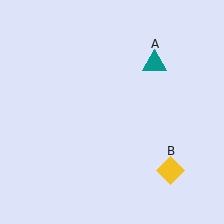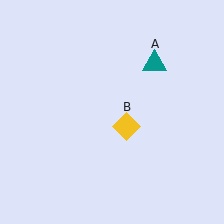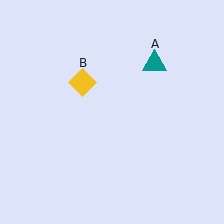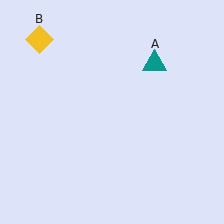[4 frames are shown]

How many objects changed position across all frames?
1 object changed position: yellow diamond (object B).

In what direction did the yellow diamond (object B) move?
The yellow diamond (object B) moved up and to the left.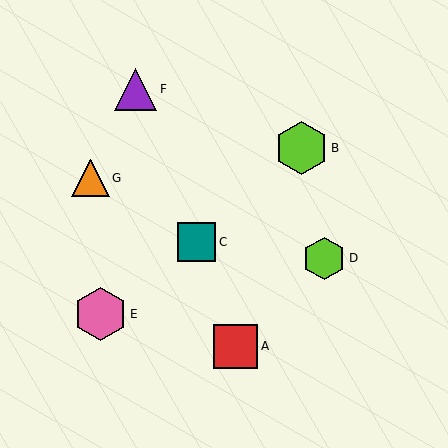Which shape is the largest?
The lime hexagon (labeled B) is the largest.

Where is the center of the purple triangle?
The center of the purple triangle is at (135, 89).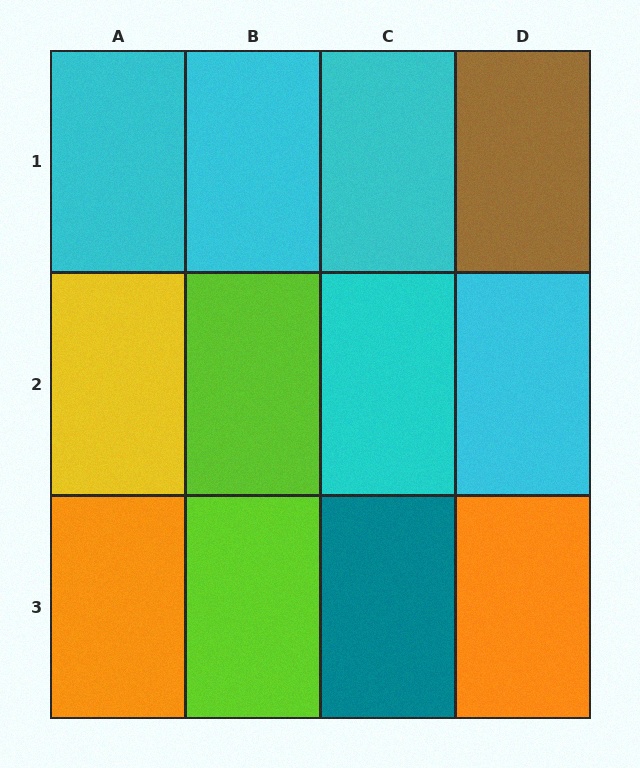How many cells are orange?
2 cells are orange.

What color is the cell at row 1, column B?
Cyan.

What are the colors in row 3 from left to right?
Orange, lime, teal, orange.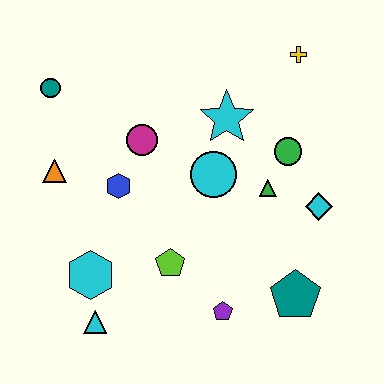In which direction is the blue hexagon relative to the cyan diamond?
The blue hexagon is to the left of the cyan diamond.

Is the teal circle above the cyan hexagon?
Yes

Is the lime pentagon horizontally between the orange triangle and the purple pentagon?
Yes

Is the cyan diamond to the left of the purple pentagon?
No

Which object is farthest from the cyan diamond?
The teal circle is farthest from the cyan diamond.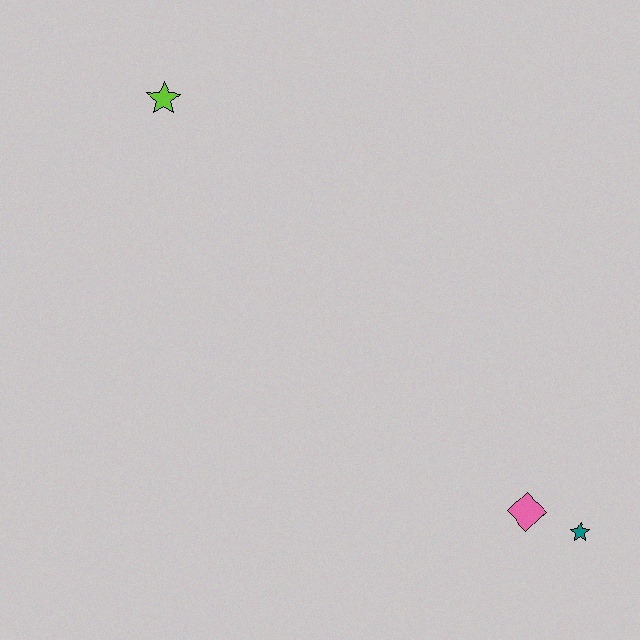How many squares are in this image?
There are no squares.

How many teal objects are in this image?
There is 1 teal object.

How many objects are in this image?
There are 3 objects.